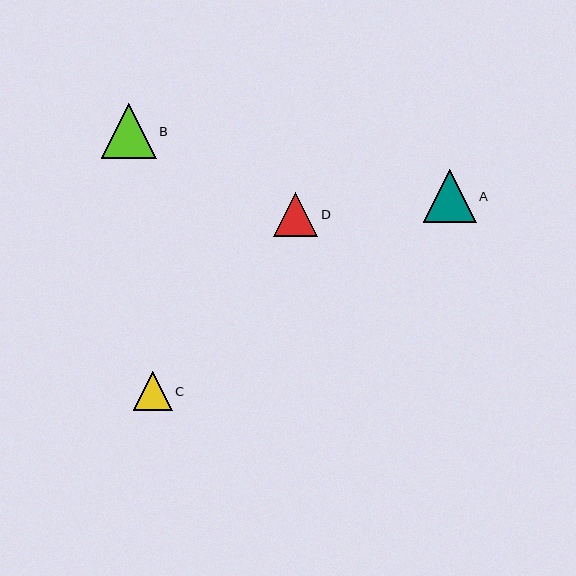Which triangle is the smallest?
Triangle C is the smallest with a size of approximately 39 pixels.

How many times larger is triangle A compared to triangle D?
Triangle A is approximately 1.2 times the size of triangle D.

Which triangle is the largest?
Triangle B is the largest with a size of approximately 55 pixels.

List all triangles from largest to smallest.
From largest to smallest: B, A, D, C.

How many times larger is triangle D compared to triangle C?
Triangle D is approximately 1.1 times the size of triangle C.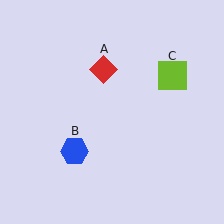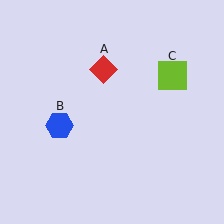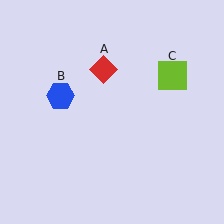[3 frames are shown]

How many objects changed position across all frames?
1 object changed position: blue hexagon (object B).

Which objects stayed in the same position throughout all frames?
Red diamond (object A) and lime square (object C) remained stationary.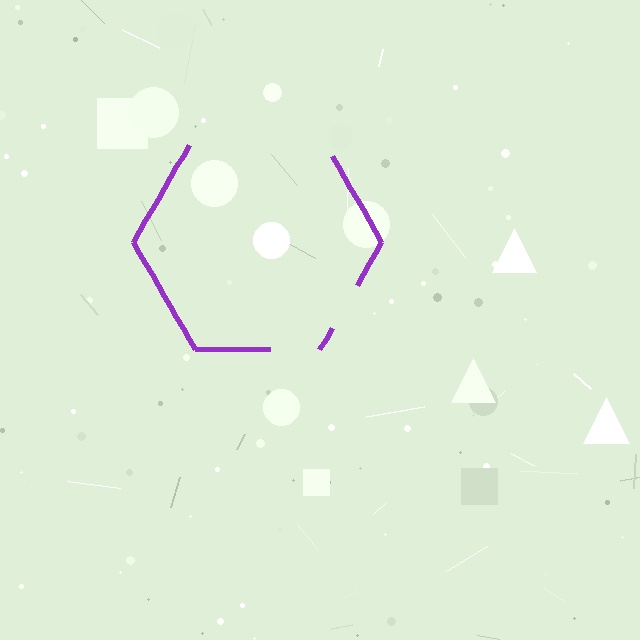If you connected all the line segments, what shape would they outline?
They would outline a hexagon.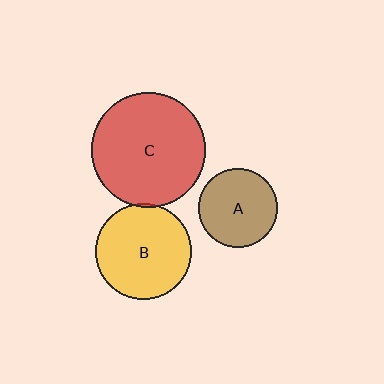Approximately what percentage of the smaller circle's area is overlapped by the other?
Approximately 5%.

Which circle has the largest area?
Circle C (red).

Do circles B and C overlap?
Yes.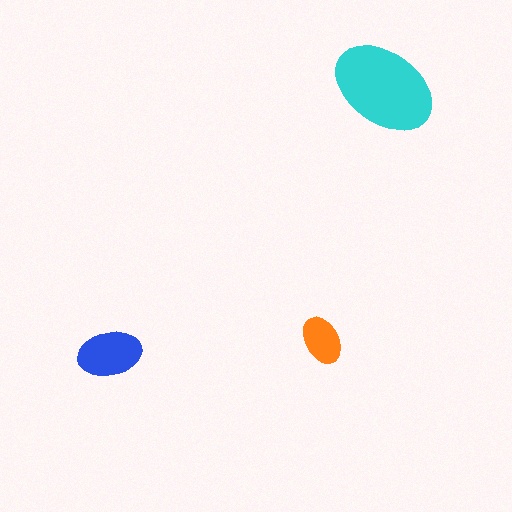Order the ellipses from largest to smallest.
the cyan one, the blue one, the orange one.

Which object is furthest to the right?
The cyan ellipse is rightmost.